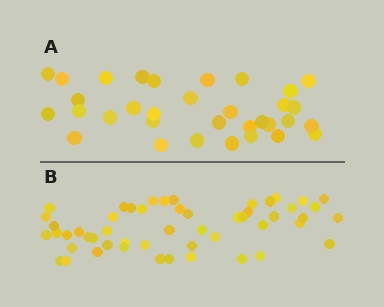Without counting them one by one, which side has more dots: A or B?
Region B (the bottom region) has more dots.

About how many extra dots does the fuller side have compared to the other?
Region B has approximately 20 more dots than region A.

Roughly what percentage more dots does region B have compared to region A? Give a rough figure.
About 60% more.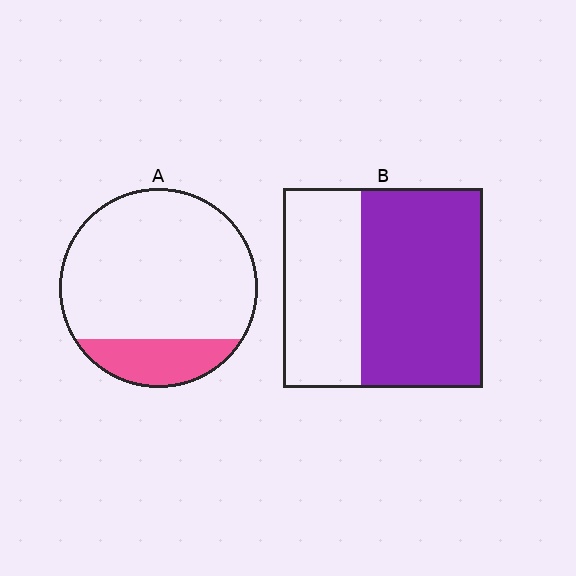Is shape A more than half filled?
No.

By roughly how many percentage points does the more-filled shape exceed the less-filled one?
By roughly 40 percentage points (B over A).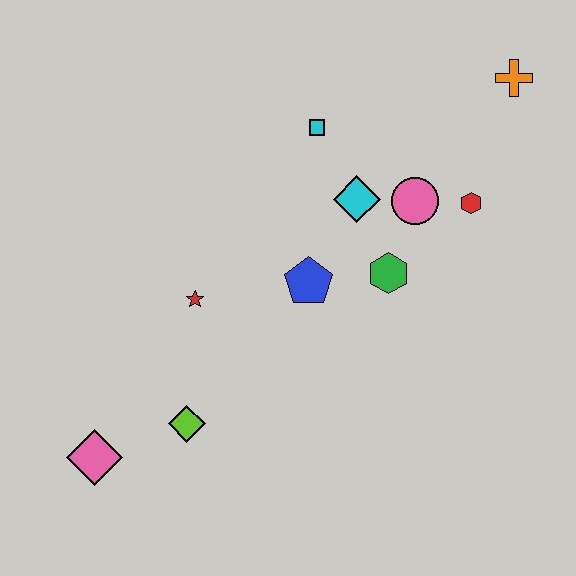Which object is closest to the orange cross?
The red hexagon is closest to the orange cross.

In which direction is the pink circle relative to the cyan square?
The pink circle is to the right of the cyan square.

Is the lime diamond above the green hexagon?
No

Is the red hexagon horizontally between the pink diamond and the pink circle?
No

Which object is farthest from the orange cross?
The pink diamond is farthest from the orange cross.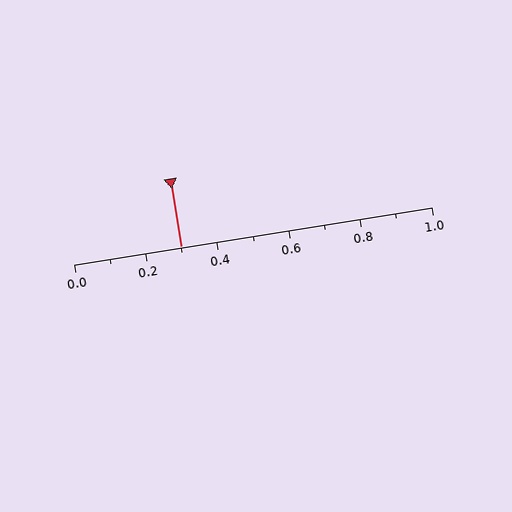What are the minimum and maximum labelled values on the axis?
The axis runs from 0.0 to 1.0.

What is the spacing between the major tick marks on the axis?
The major ticks are spaced 0.2 apart.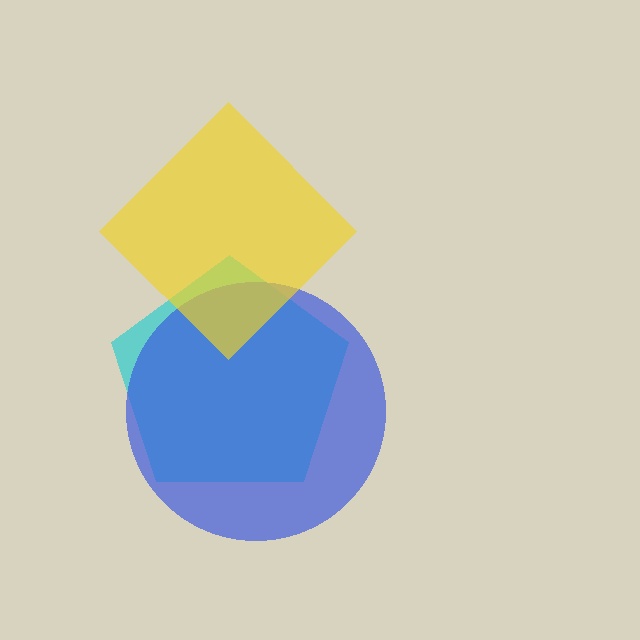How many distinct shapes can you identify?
There are 3 distinct shapes: a cyan pentagon, a blue circle, a yellow diamond.